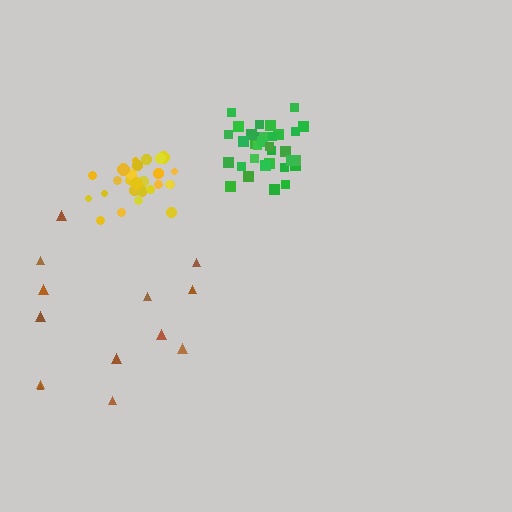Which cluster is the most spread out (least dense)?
Brown.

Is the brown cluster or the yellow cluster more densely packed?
Yellow.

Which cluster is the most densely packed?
Green.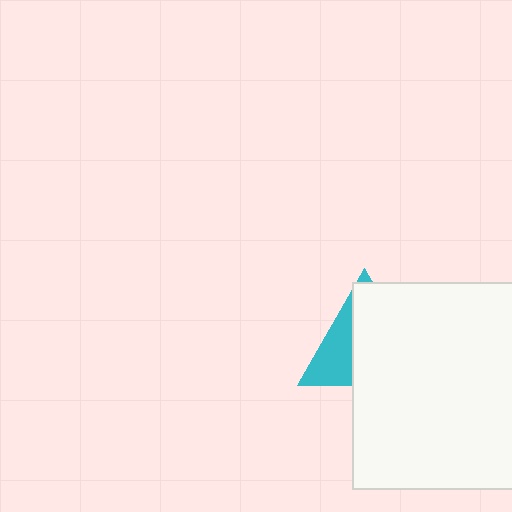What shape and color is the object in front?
The object in front is a white square.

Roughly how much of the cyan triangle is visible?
A small part of it is visible (roughly 34%).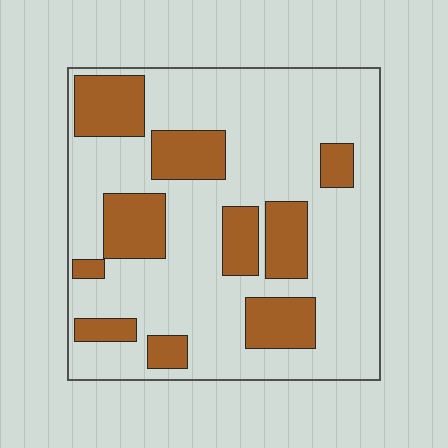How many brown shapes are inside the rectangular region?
10.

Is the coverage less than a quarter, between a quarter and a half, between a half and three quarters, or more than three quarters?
Between a quarter and a half.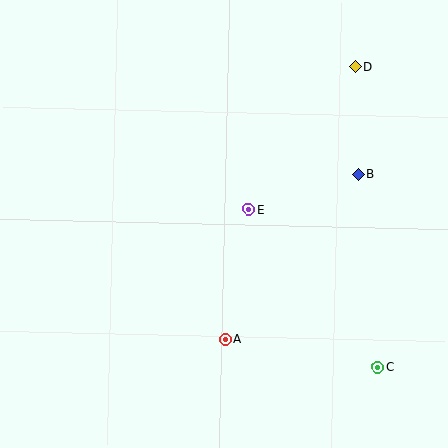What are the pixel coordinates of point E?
Point E is at (249, 209).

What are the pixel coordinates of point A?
Point A is at (226, 339).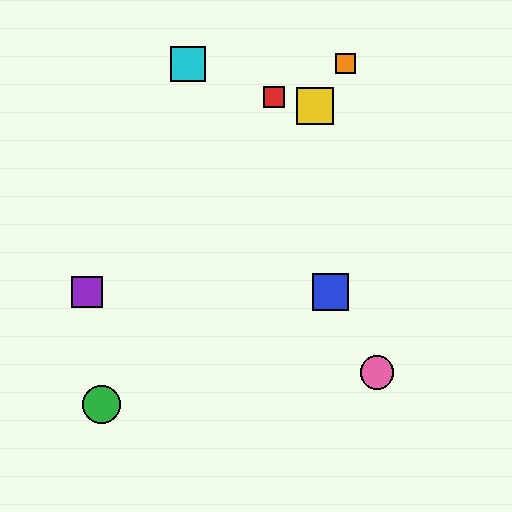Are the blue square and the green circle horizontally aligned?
No, the blue square is at y≈292 and the green circle is at y≈404.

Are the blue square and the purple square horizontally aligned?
Yes, both are at y≈292.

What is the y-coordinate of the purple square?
The purple square is at y≈292.